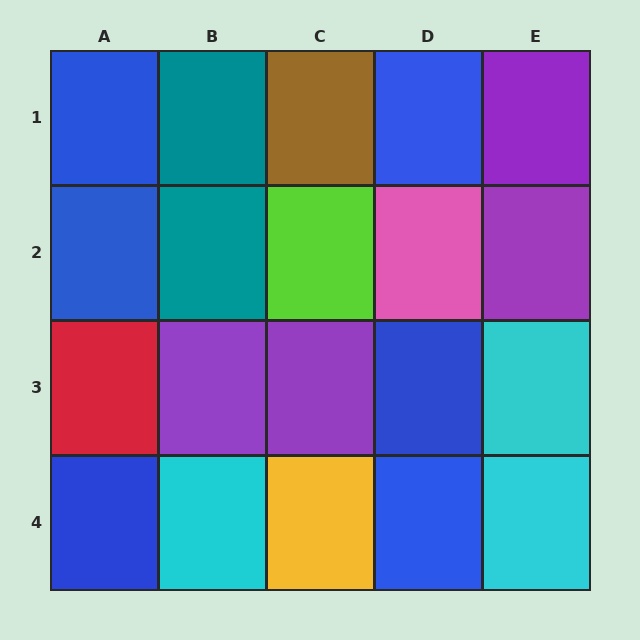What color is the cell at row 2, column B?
Teal.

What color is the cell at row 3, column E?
Cyan.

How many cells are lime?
1 cell is lime.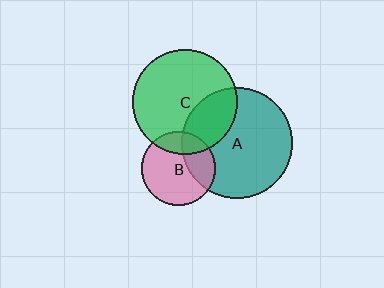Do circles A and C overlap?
Yes.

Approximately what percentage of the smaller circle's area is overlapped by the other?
Approximately 30%.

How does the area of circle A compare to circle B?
Approximately 2.2 times.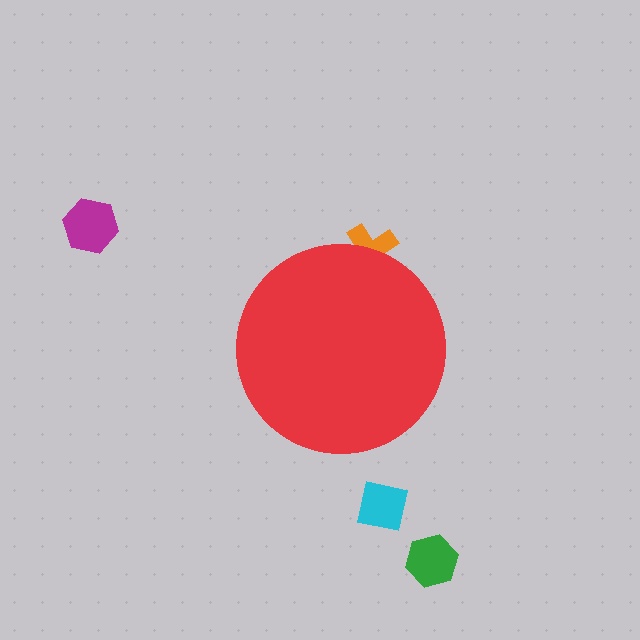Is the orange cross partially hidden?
Yes, the orange cross is partially hidden behind the red circle.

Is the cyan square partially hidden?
No, the cyan square is fully visible.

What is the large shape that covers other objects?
A red circle.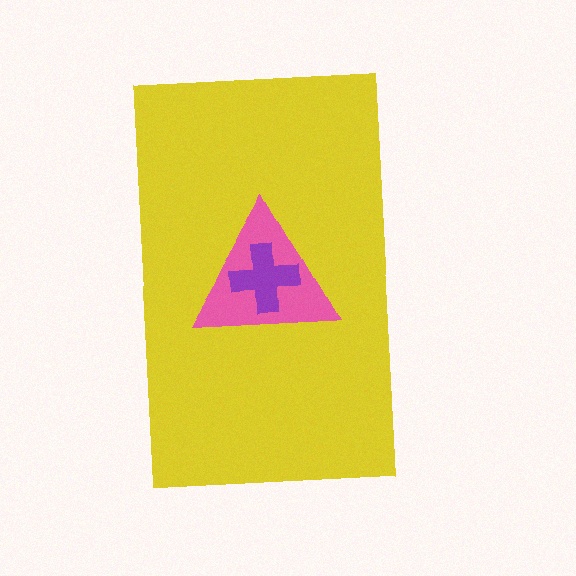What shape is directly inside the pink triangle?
The purple cross.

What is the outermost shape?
The yellow rectangle.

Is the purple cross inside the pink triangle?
Yes.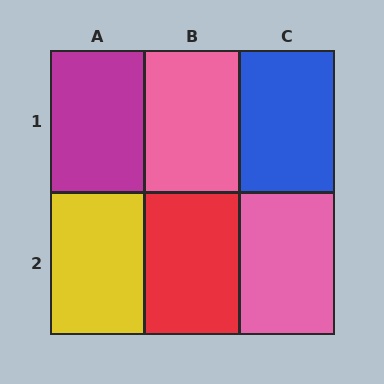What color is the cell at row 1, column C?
Blue.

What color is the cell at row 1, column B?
Pink.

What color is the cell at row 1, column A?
Magenta.